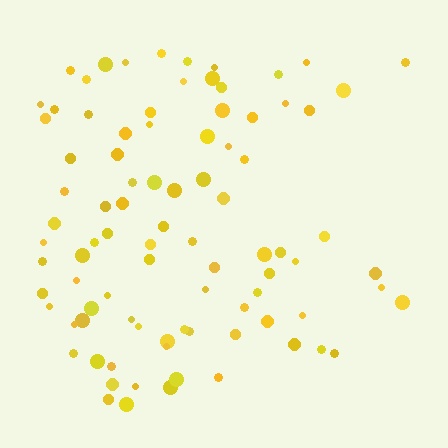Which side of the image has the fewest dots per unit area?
The right.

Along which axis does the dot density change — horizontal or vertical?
Horizontal.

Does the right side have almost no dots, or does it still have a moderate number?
Still a moderate number, just noticeably fewer than the left.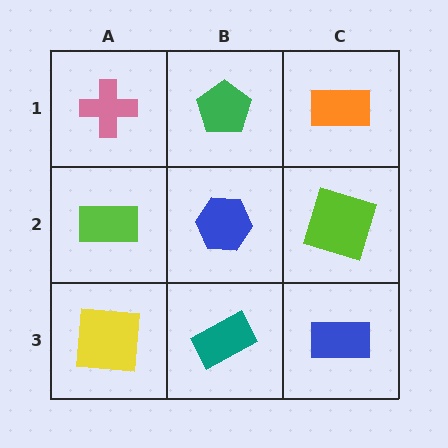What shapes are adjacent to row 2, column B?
A green pentagon (row 1, column B), a teal rectangle (row 3, column B), a lime rectangle (row 2, column A), a lime square (row 2, column C).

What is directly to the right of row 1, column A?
A green pentagon.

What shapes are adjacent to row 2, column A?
A pink cross (row 1, column A), a yellow square (row 3, column A), a blue hexagon (row 2, column B).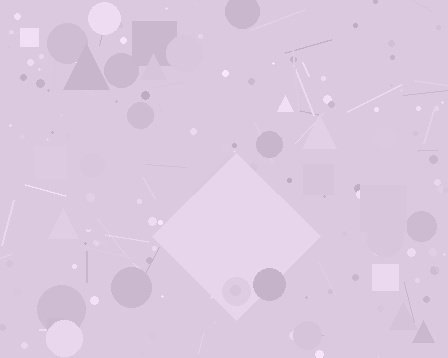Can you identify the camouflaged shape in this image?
The camouflaged shape is a diamond.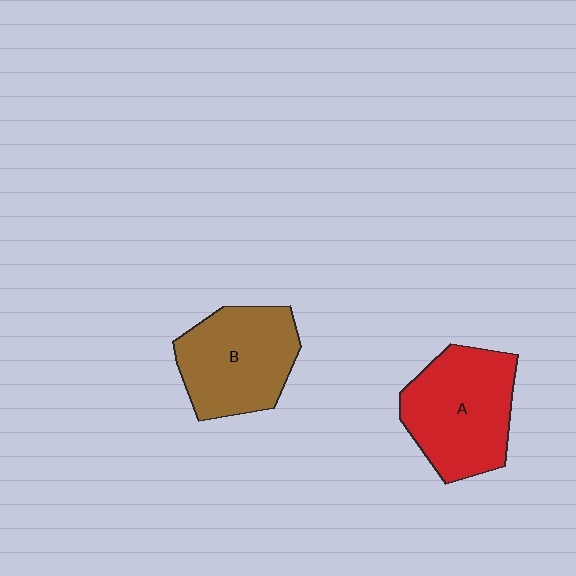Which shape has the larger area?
Shape A (red).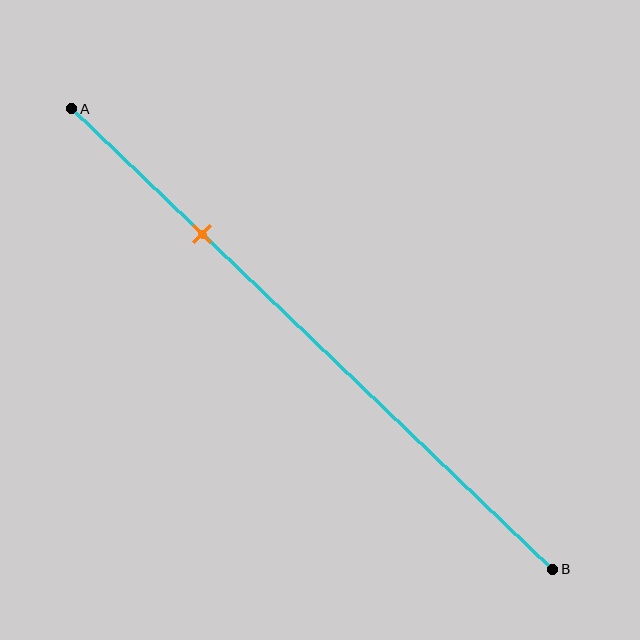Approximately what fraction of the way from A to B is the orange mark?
The orange mark is approximately 25% of the way from A to B.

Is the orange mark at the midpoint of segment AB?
No, the mark is at about 25% from A, not at the 50% midpoint.